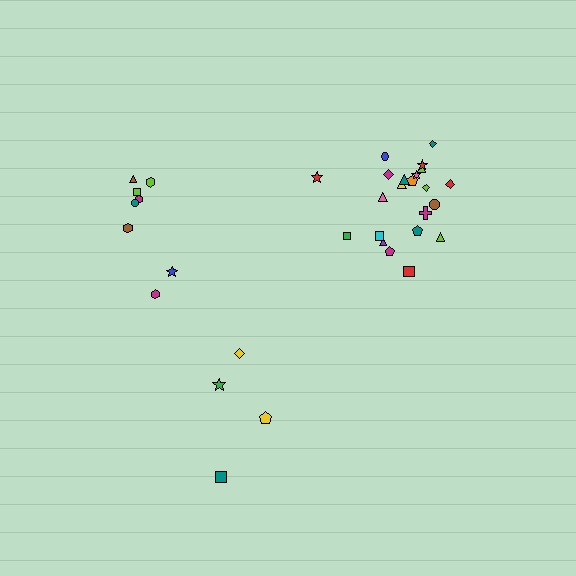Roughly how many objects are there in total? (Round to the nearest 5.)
Roughly 35 objects in total.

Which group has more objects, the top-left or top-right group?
The top-right group.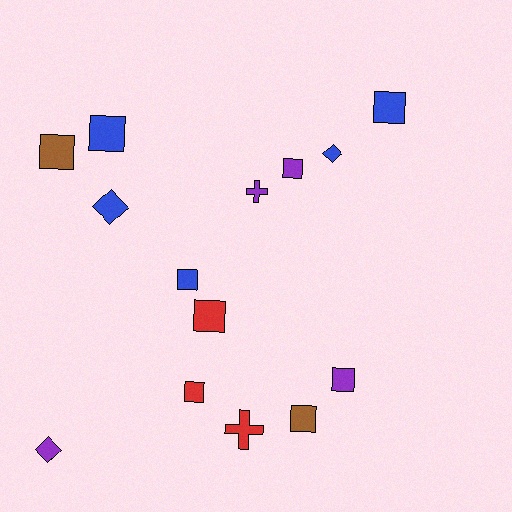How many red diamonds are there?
There are no red diamonds.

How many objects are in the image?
There are 14 objects.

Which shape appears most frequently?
Square, with 9 objects.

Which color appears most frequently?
Blue, with 5 objects.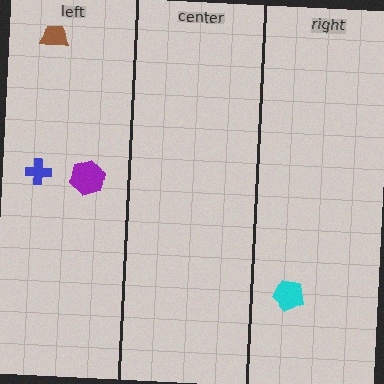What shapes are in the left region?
The purple hexagon, the brown trapezoid, the blue cross.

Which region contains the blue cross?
The left region.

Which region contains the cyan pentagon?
The right region.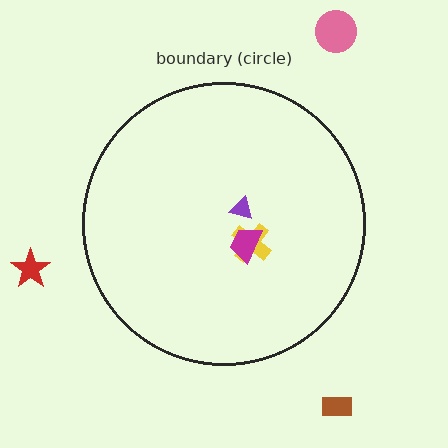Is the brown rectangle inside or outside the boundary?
Outside.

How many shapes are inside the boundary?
3 inside, 3 outside.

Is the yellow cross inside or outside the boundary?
Inside.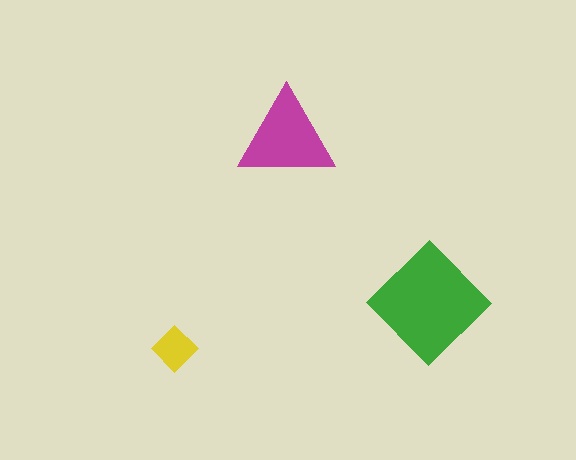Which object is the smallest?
The yellow diamond.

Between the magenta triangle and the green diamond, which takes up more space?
The green diamond.